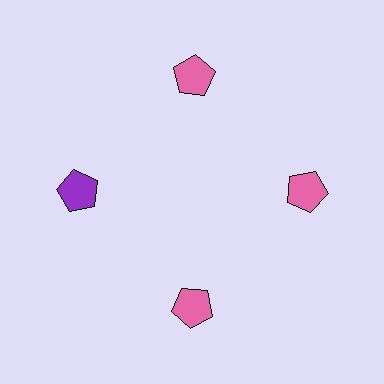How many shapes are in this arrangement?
There are 4 shapes arranged in a ring pattern.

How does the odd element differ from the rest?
It has a different color: purple instead of pink.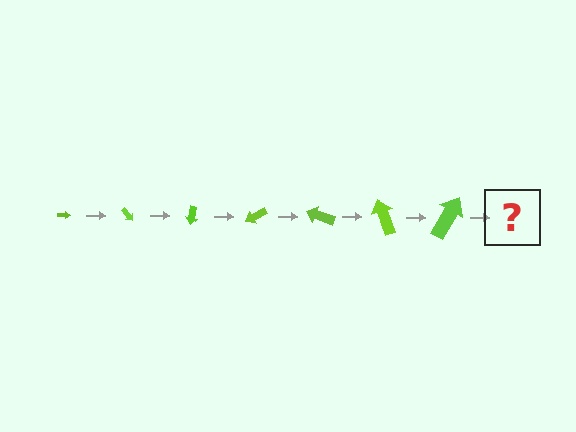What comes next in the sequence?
The next element should be an arrow, larger than the previous one and rotated 350 degrees from the start.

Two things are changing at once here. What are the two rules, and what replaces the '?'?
The two rules are that the arrow grows larger each step and it rotates 50 degrees each step. The '?' should be an arrow, larger than the previous one and rotated 350 degrees from the start.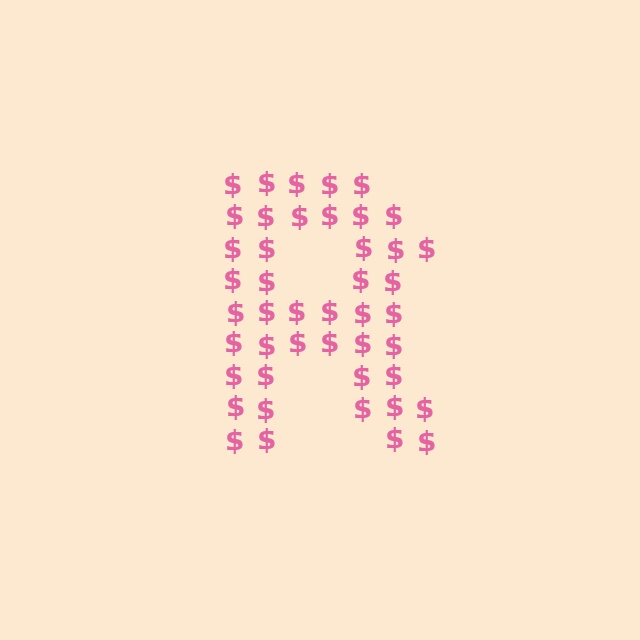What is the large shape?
The large shape is the letter R.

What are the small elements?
The small elements are dollar signs.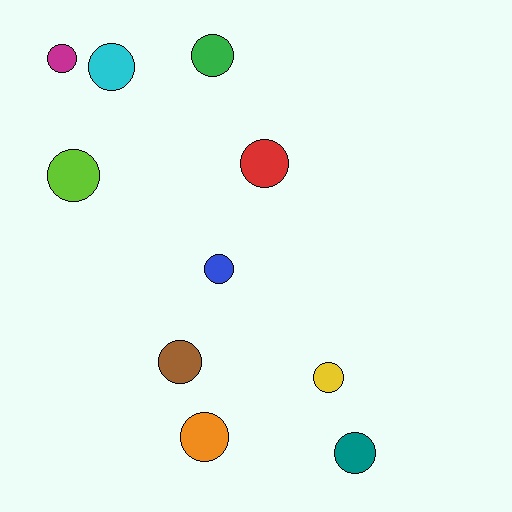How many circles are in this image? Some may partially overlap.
There are 10 circles.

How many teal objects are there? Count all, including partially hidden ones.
There is 1 teal object.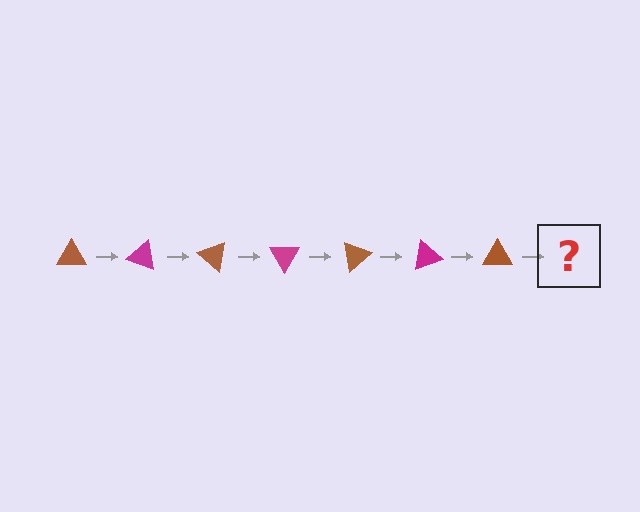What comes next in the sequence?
The next element should be a magenta triangle, rotated 140 degrees from the start.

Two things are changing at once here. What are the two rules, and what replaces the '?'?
The two rules are that it rotates 20 degrees each step and the color cycles through brown and magenta. The '?' should be a magenta triangle, rotated 140 degrees from the start.